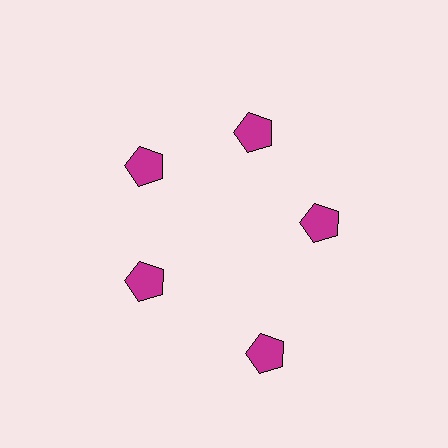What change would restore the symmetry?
The symmetry would be restored by moving it inward, back onto the ring so that all 5 pentagons sit at equal angles and equal distance from the center.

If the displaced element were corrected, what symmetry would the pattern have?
It would have 5-fold rotational symmetry — the pattern would map onto itself every 72 degrees.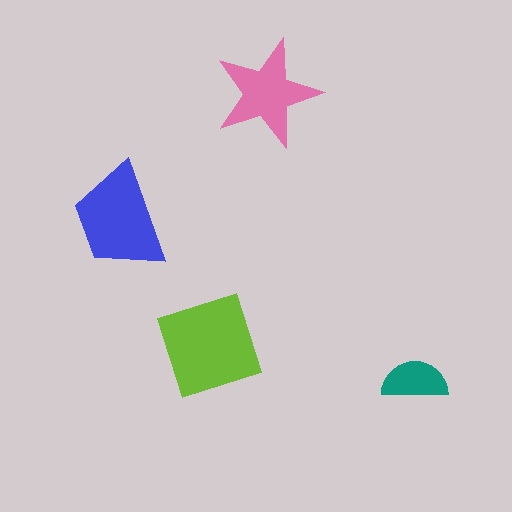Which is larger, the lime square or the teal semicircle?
The lime square.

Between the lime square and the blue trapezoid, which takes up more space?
The lime square.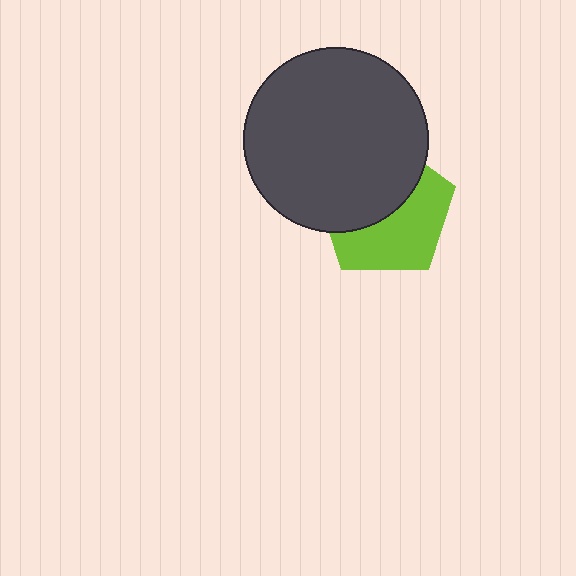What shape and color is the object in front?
The object in front is a dark gray circle.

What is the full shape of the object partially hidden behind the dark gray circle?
The partially hidden object is a lime pentagon.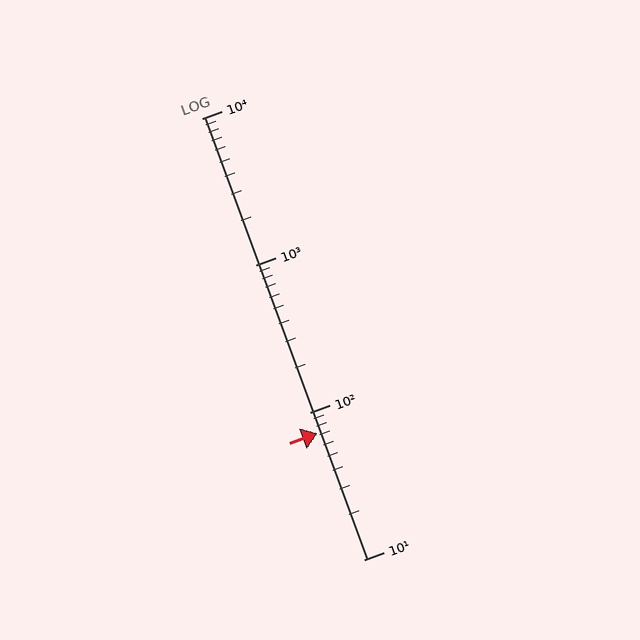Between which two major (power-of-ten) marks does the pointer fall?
The pointer is between 10 and 100.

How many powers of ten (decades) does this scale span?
The scale spans 3 decades, from 10 to 10000.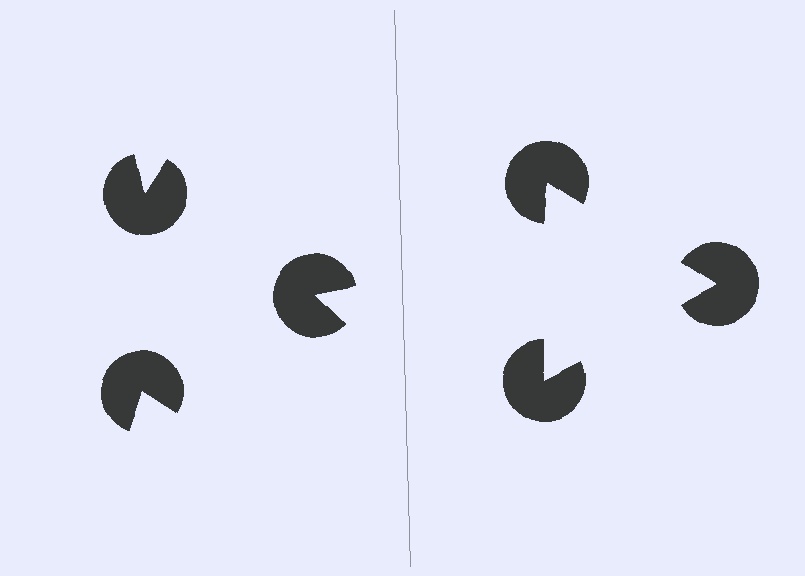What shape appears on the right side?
An illusory triangle.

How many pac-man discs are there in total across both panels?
6 — 3 on each side.